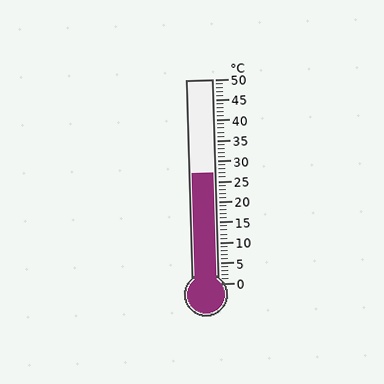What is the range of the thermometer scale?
The thermometer scale ranges from 0°C to 50°C.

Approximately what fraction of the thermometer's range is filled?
The thermometer is filled to approximately 55% of its range.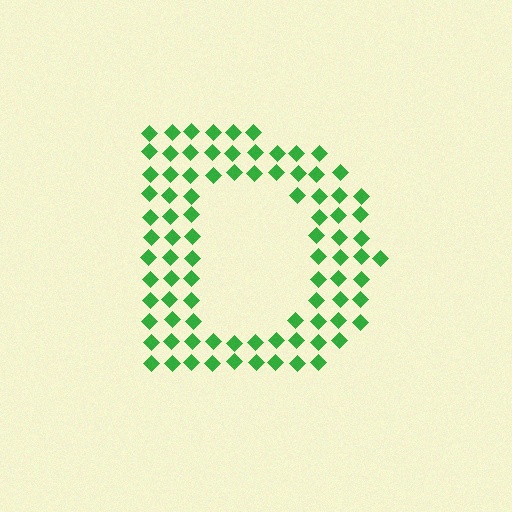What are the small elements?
The small elements are diamonds.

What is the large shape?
The large shape is the letter D.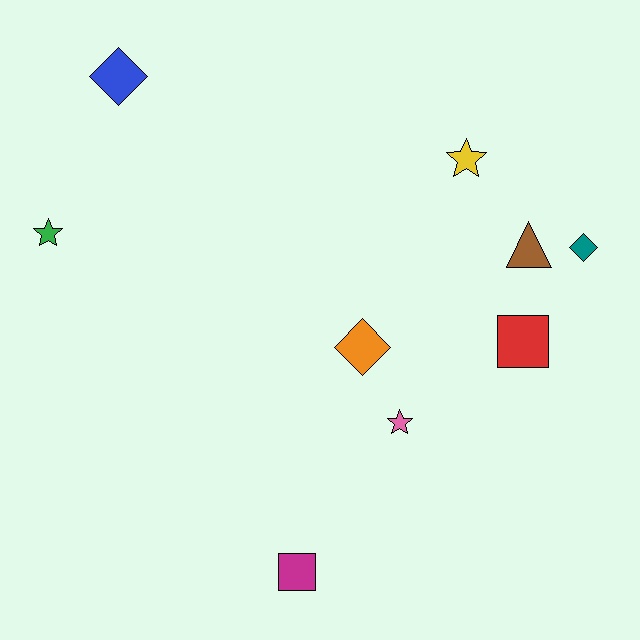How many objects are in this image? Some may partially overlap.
There are 9 objects.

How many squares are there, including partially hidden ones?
There are 2 squares.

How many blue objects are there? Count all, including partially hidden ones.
There is 1 blue object.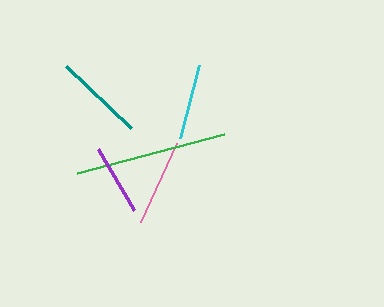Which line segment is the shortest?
The purple line is the shortest at approximately 71 pixels.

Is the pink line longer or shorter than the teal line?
The teal line is longer than the pink line.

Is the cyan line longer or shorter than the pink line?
The pink line is longer than the cyan line.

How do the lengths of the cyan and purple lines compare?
The cyan and purple lines are approximately the same length.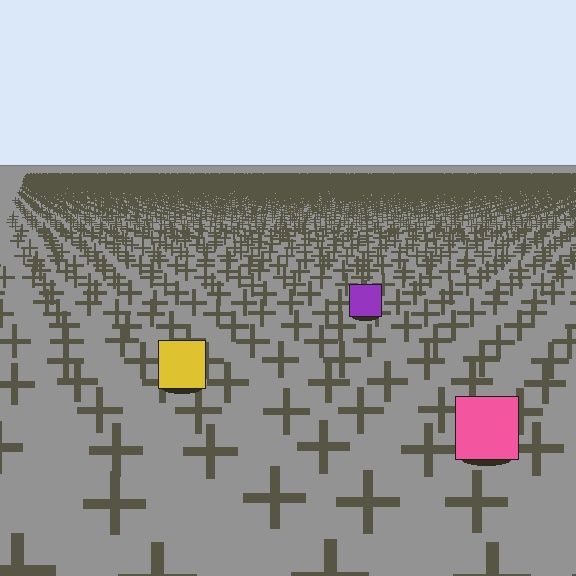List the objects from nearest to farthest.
From nearest to farthest: the pink square, the yellow square, the purple square.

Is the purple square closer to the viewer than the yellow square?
No. The yellow square is closer — you can tell from the texture gradient: the ground texture is coarser near it.